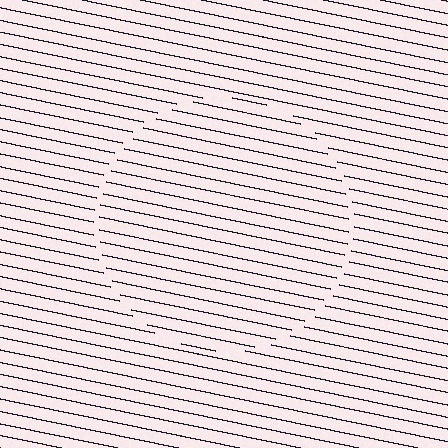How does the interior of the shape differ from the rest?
The interior of the shape contains the same grating, shifted by half a period — the contour is defined by the phase discontinuity where line-ends from the inner and outer gratings abut.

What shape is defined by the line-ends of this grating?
An illusory circle. The interior of the shape contains the same grating, shifted by half a period — the contour is defined by the phase discontinuity where line-ends from the inner and outer gratings abut.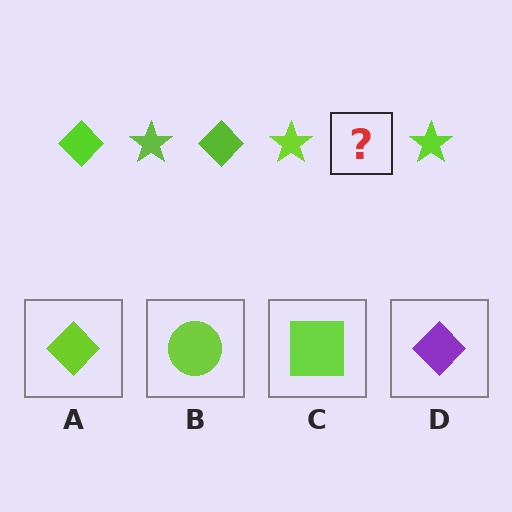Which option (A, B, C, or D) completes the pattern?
A.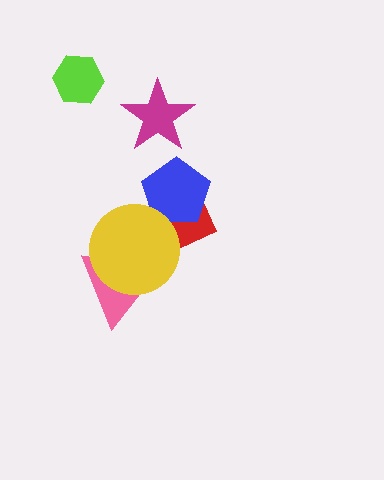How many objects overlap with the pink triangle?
1 object overlaps with the pink triangle.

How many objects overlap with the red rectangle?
2 objects overlap with the red rectangle.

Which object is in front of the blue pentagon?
The yellow circle is in front of the blue pentagon.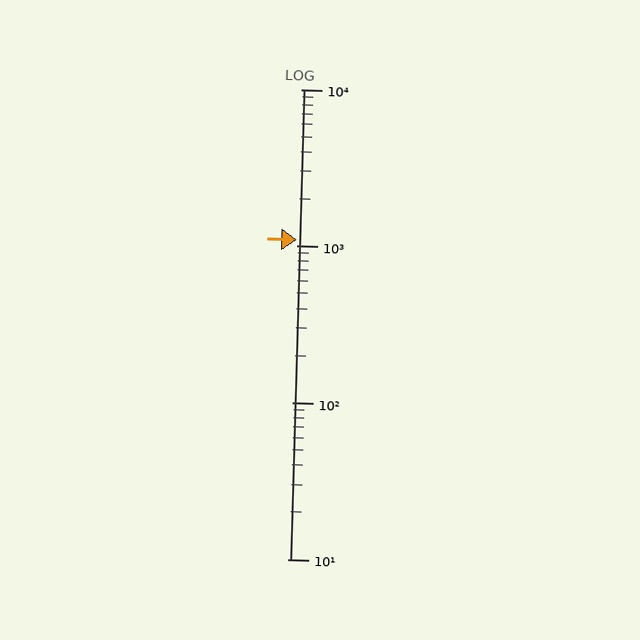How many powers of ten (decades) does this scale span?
The scale spans 3 decades, from 10 to 10000.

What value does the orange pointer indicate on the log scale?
The pointer indicates approximately 1100.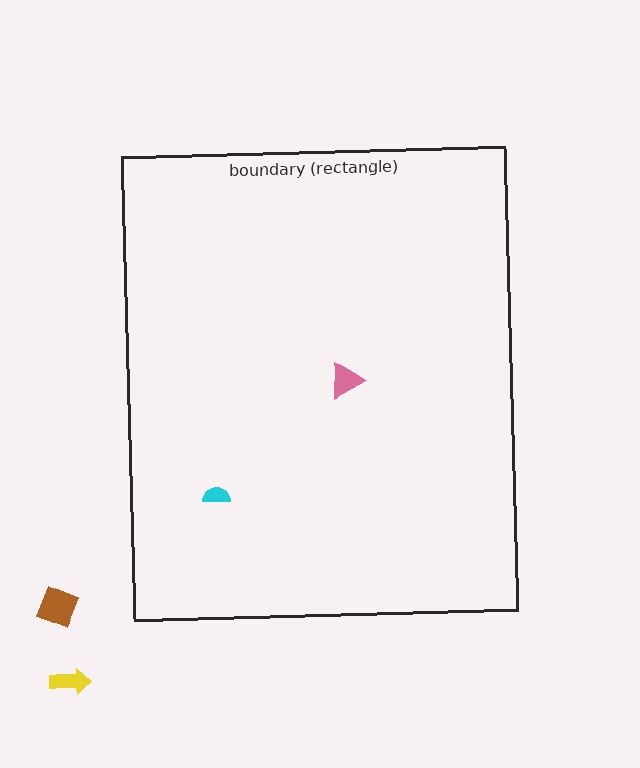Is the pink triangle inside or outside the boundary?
Inside.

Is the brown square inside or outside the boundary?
Outside.